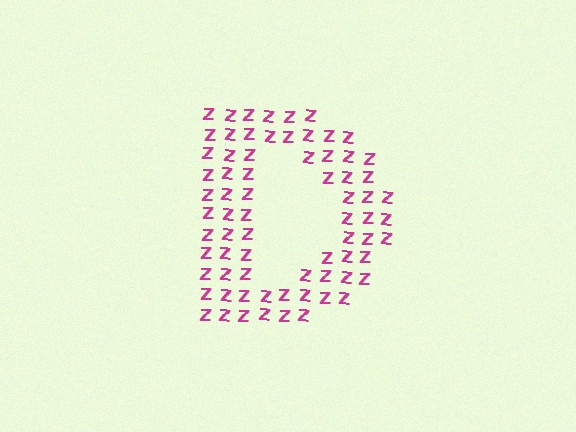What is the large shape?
The large shape is the letter D.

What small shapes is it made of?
It is made of small letter Z's.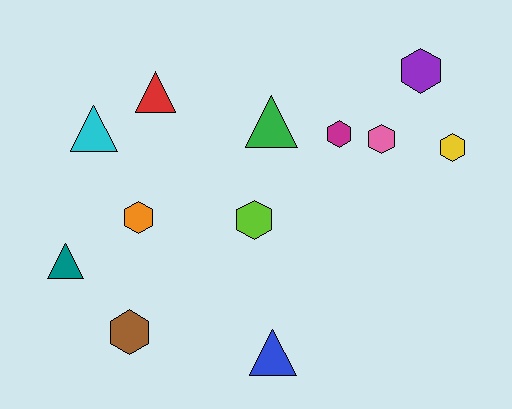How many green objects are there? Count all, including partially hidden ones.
There is 1 green object.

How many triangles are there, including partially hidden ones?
There are 5 triangles.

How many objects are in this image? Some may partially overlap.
There are 12 objects.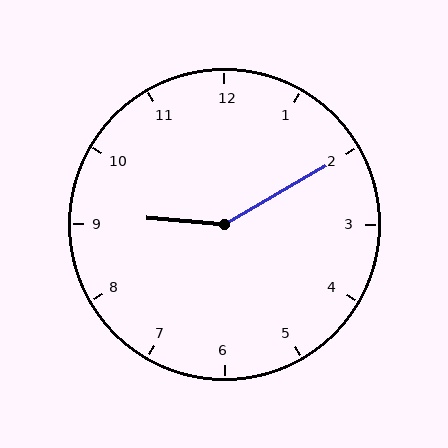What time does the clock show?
9:10.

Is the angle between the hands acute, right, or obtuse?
It is obtuse.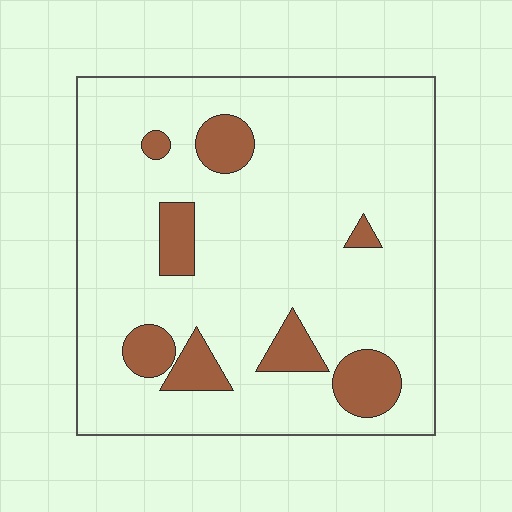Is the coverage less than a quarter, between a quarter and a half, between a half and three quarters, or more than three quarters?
Less than a quarter.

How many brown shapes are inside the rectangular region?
8.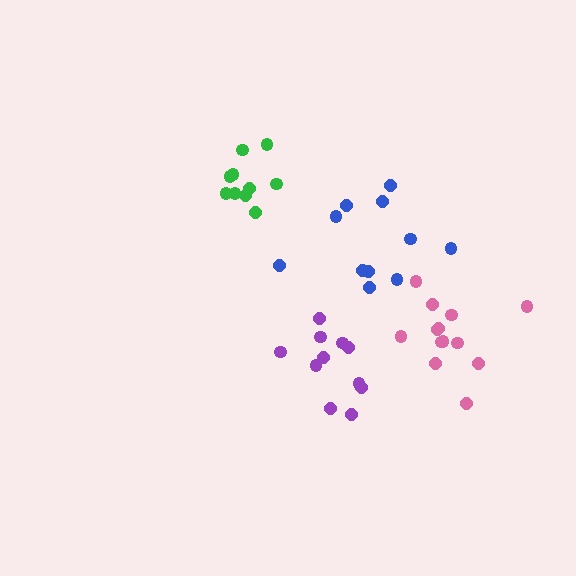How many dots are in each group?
Group 1: 11 dots, Group 2: 10 dots, Group 3: 11 dots, Group 4: 13 dots (45 total).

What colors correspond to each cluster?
The clusters are colored: blue, green, purple, pink.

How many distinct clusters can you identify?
There are 4 distinct clusters.